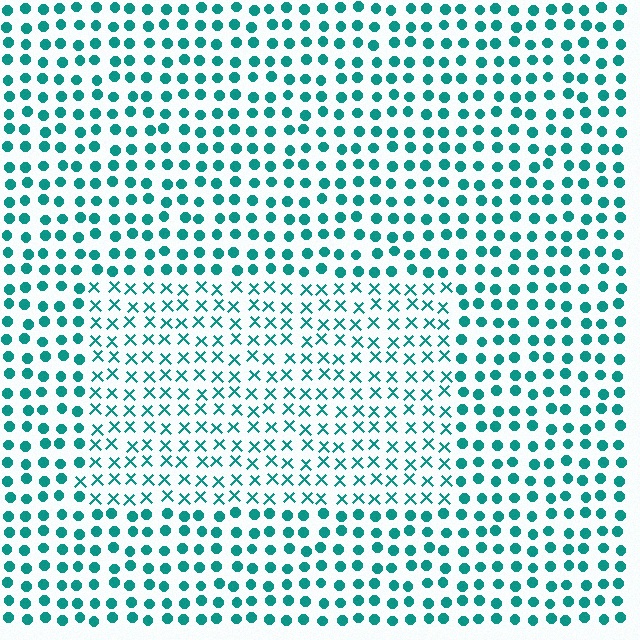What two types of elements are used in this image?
The image uses X marks inside the rectangle region and circles outside it.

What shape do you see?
I see a rectangle.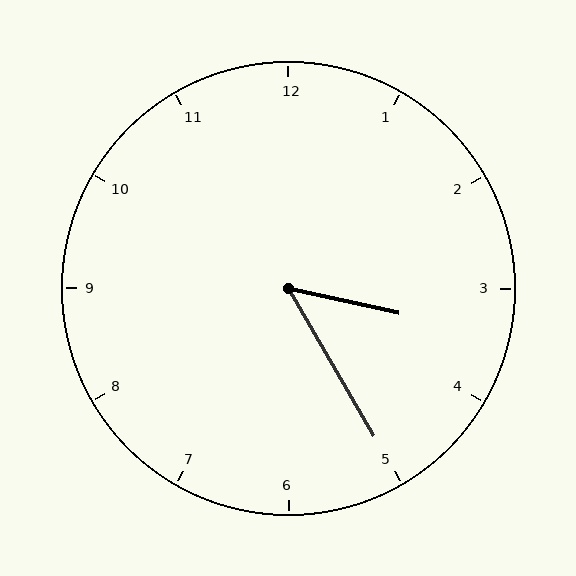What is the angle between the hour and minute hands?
Approximately 48 degrees.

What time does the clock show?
3:25.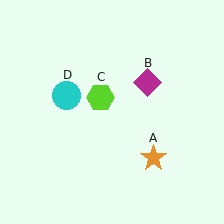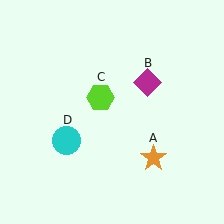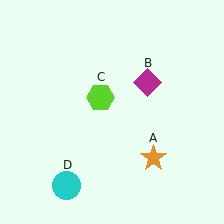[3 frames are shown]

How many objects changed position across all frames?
1 object changed position: cyan circle (object D).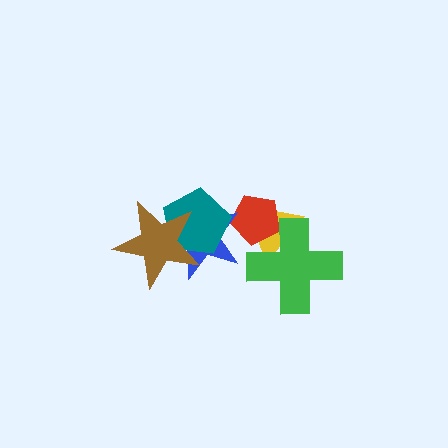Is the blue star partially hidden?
Yes, it is partially covered by another shape.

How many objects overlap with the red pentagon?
3 objects overlap with the red pentagon.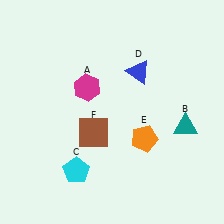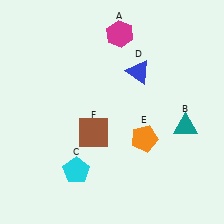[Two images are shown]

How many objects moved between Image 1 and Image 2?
1 object moved between the two images.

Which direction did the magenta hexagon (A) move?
The magenta hexagon (A) moved up.